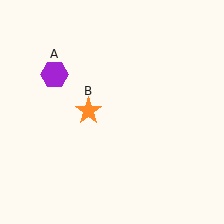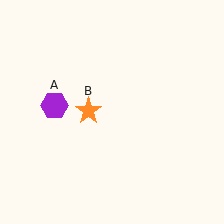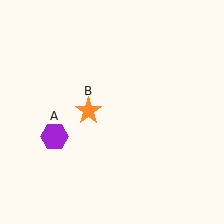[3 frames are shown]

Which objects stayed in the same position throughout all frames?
Orange star (object B) remained stationary.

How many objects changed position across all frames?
1 object changed position: purple hexagon (object A).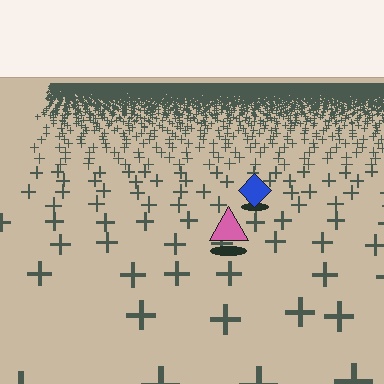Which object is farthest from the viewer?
The blue diamond is farthest from the viewer. It appears smaller and the ground texture around it is denser.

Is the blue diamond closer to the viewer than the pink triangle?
No. The pink triangle is closer — you can tell from the texture gradient: the ground texture is coarser near it.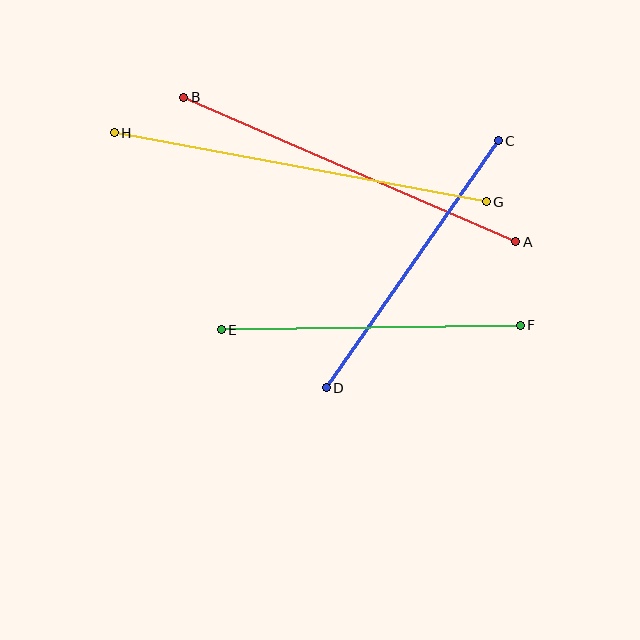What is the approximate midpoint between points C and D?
The midpoint is at approximately (412, 264) pixels.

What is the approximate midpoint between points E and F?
The midpoint is at approximately (371, 328) pixels.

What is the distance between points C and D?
The distance is approximately 301 pixels.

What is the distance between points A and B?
The distance is approximately 362 pixels.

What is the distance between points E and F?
The distance is approximately 299 pixels.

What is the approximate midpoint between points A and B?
The midpoint is at approximately (350, 169) pixels.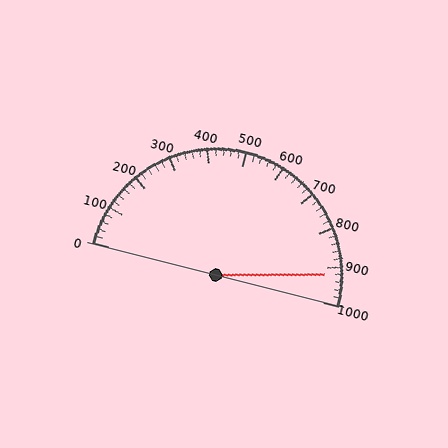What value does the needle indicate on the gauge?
The needle indicates approximately 920.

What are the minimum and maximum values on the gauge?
The gauge ranges from 0 to 1000.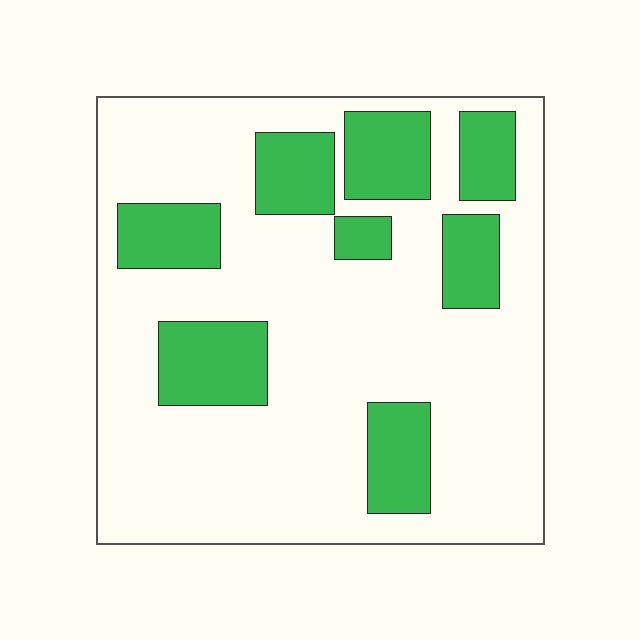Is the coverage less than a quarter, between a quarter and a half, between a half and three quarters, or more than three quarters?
Between a quarter and a half.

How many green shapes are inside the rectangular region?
8.